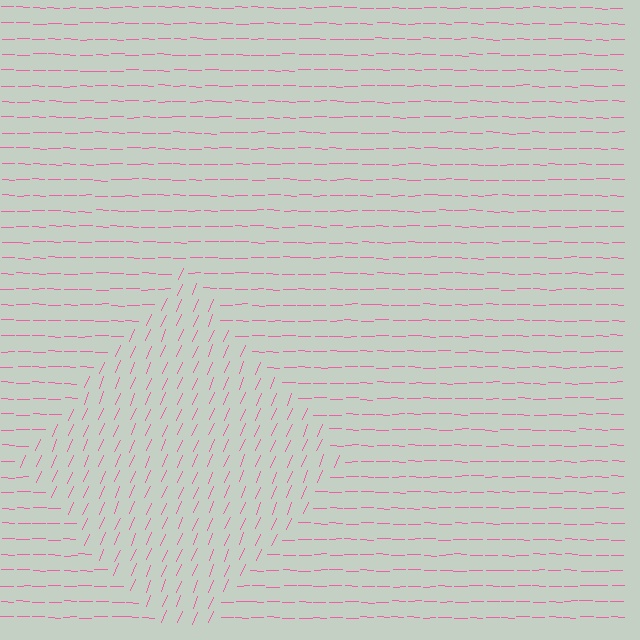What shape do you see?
I see a diamond.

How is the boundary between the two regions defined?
The boundary is defined purely by a change in line orientation (approximately 68 degrees difference). All lines are the same color and thickness.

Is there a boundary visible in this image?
Yes, there is a texture boundary formed by a change in line orientation.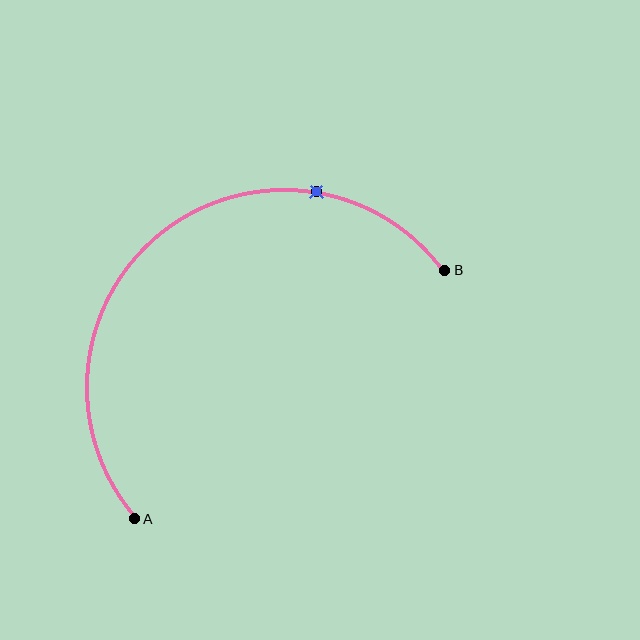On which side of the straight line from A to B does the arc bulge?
The arc bulges above and to the left of the straight line connecting A and B.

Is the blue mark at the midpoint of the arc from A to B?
No. The blue mark lies on the arc but is closer to endpoint B. The arc midpoint would be at the point on the curve equidistant along the arc from both A and B.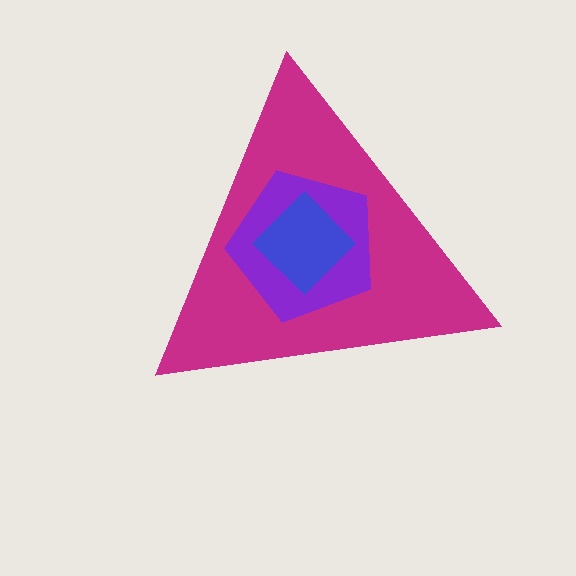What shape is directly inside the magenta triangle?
The purple pentagon.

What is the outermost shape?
The magenta triangle.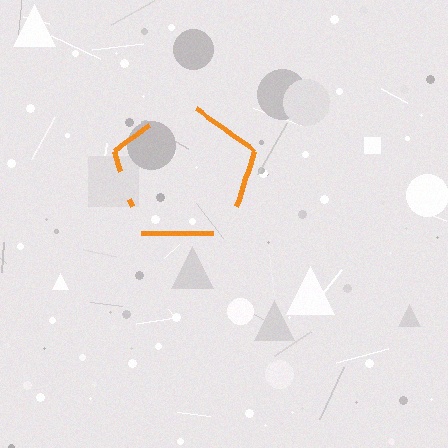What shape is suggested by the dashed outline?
The dashed outline suggests a pentagon.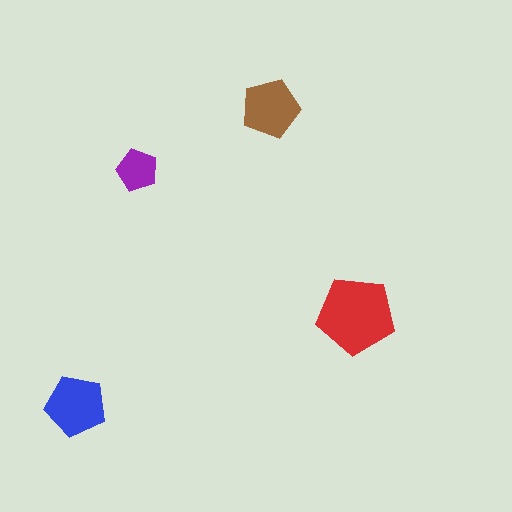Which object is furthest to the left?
The blue pentagon is leftmost.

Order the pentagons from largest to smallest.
the red one, the blue one, the brown one, the purple one.